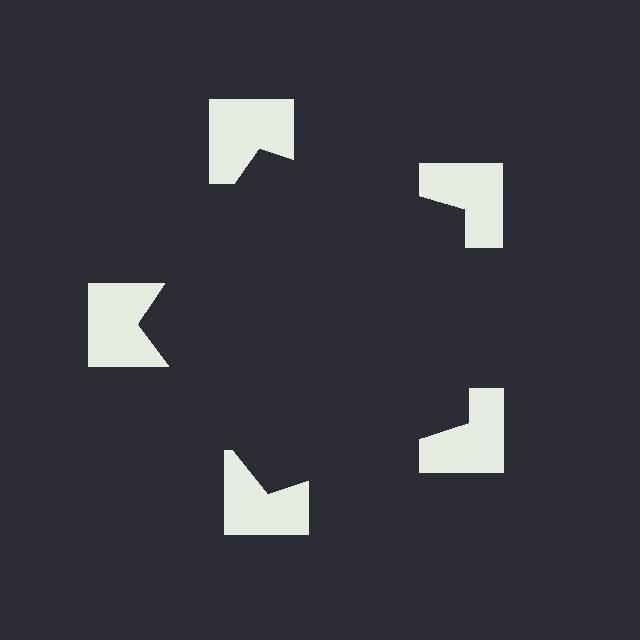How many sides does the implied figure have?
5 sides.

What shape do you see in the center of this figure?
An illusory pentagon — its edges are inferred from the aligned wedge cuts in the notched squares, not physically drawn.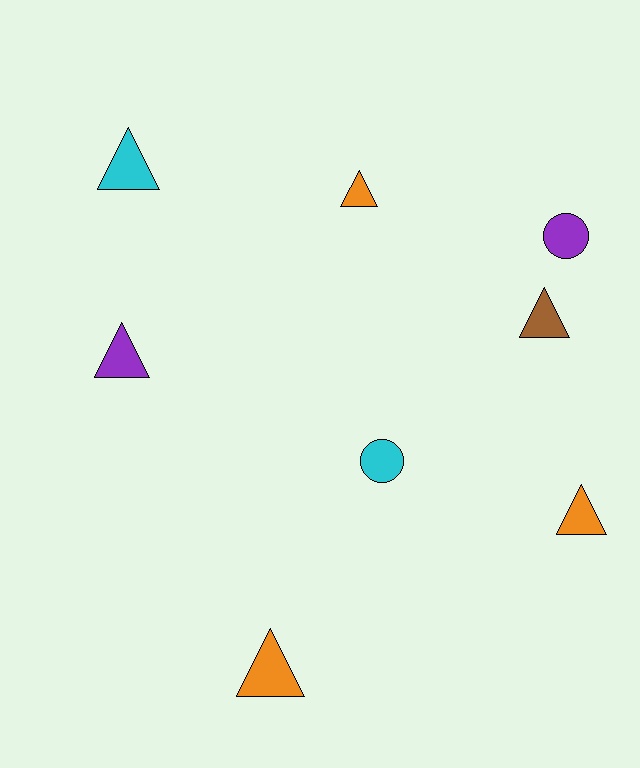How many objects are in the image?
There are 8 objects.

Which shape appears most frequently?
Triangle, with 6 objects.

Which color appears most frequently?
Orange, with 3 objects.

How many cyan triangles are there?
There is 1 cyan triangle.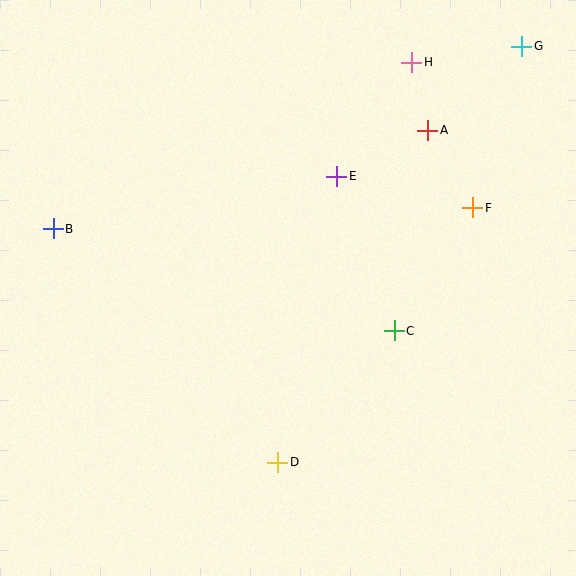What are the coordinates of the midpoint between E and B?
The midpoint between E and B is at (195, 202).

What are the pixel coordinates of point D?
Point D is at (278, 462).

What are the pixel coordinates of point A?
Point A is at (428, 130).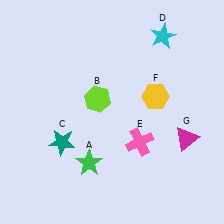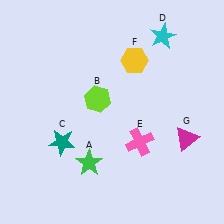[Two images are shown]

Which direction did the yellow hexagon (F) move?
The yellow hexagon (F) moved up.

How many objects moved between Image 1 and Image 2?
1 object moved between the two images.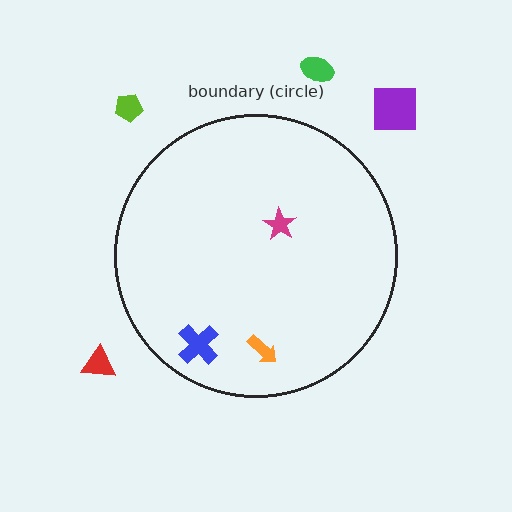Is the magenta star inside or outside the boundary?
Inside.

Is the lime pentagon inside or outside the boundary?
Outside.